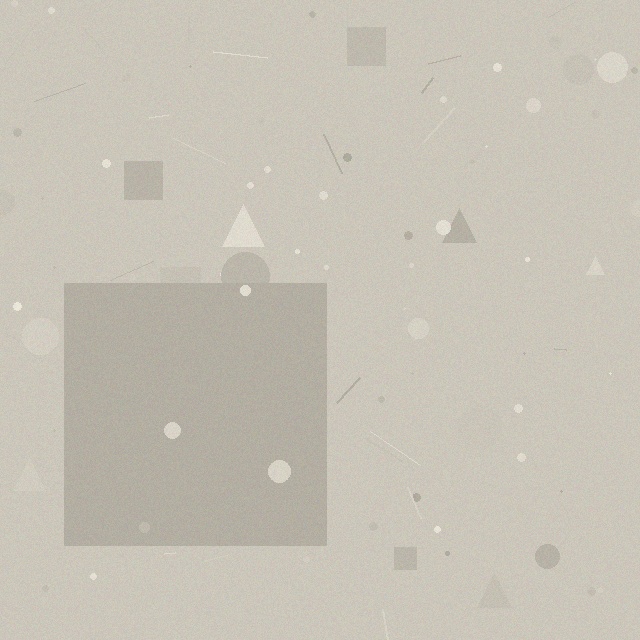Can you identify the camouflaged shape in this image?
The camouflaged shape is a square.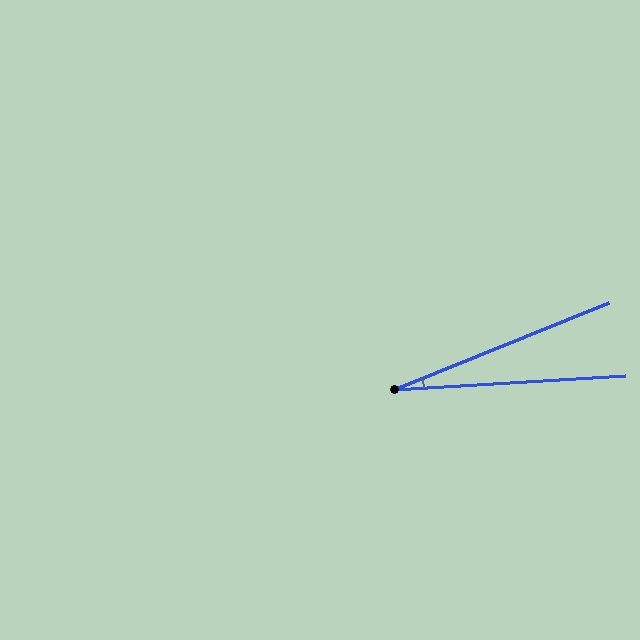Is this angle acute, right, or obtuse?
It is acute.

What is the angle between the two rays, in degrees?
Approximately 18 degrees.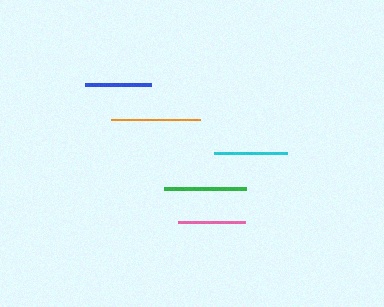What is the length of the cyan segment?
The cyan segment is approximately 72 pixels long.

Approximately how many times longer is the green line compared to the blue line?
The green line is approximately 1.2 times the length of the blue line.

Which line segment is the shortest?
The blue line is the shortest at approximately 66 pixels.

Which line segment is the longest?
The orange line is the longest at approximately 89 pixels.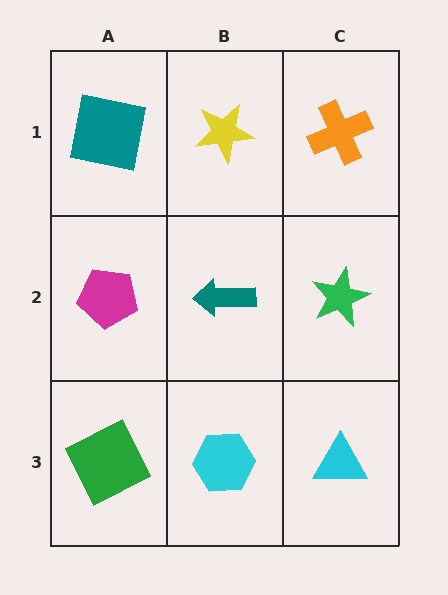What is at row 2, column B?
A teal arrow.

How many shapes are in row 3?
3 shapes.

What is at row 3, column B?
A cyan hexagon.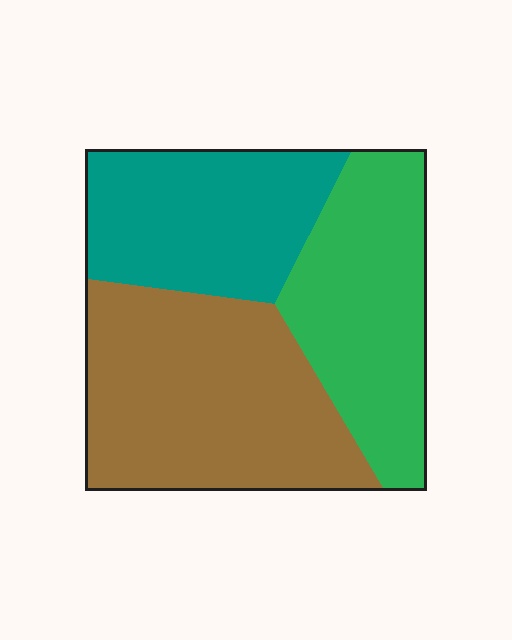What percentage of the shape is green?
Green takes up about one third (1/3) of the shape.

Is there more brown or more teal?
Brown.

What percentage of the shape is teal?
Teal covers around 30% of the shape.